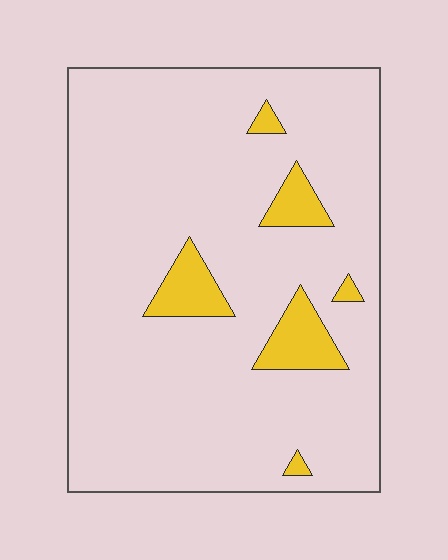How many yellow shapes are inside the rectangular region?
6.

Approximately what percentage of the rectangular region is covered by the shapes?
Approximately 10%.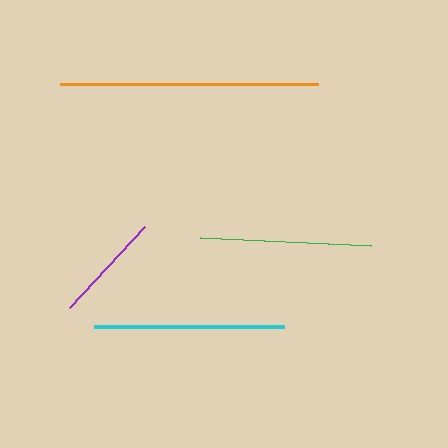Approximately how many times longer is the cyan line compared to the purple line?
The cyan line is approximately 1.7 times the length of the purple line.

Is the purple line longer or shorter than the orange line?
The orange line is longer than the purple line.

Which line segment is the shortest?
The purple line is the shortest at approximately 111 pixels.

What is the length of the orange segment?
The orange segment is approximately 258 pixels long.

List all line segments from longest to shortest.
From longest to shortest: orange, cyan, green, purple.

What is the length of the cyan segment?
The cyan segment is approximately 190 pixels long.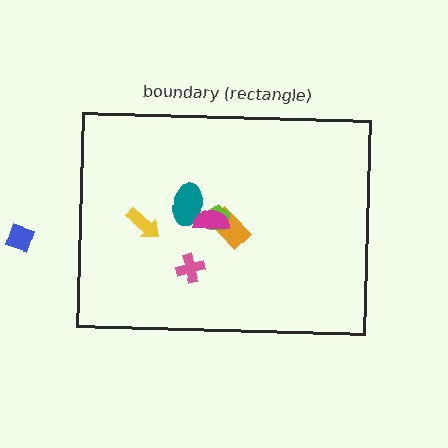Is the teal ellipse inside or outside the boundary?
Inside.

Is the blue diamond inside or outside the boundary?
Outside.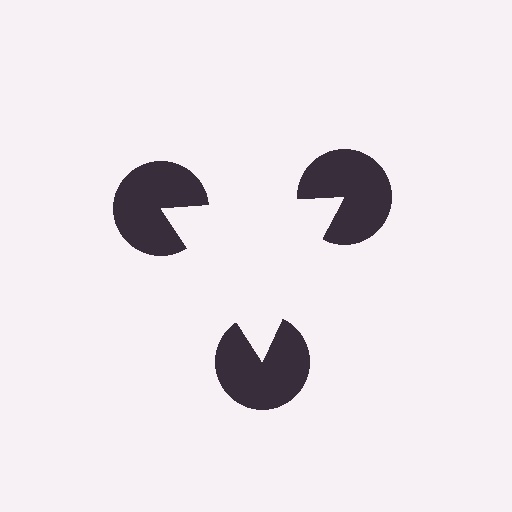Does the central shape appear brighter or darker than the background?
It typically appears slightly brighter than the background, even though no actual brightness change is drawn.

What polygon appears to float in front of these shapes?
An illusory triangle — its edges are inferred from the aligned wedge cuts in the pac-man discs, not physically drawn.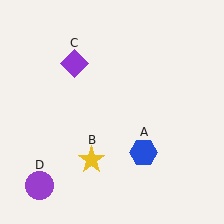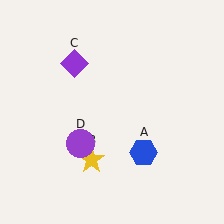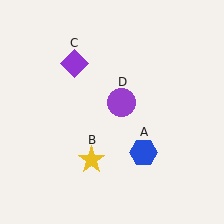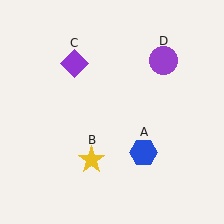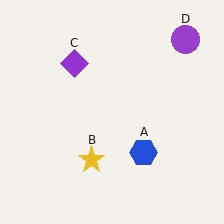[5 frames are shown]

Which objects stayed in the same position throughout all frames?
Blue hexagon (object A) and yellow star (object B) and purple diamond (object C) remained stationary.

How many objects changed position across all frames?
1 object changed position: purple circle (object D).